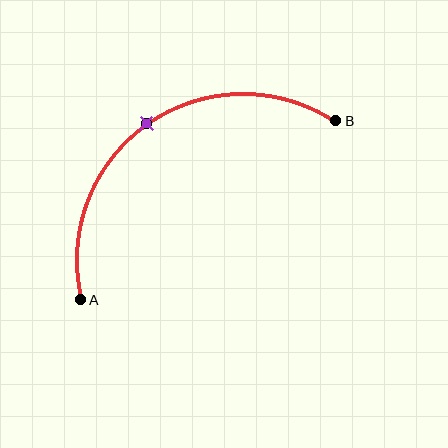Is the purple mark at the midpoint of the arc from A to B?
Yes. The purple mark lies on the arc at equal arc-length from both A and B — it is the arc midpoint.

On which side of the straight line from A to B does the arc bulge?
The arc bulges above and to the left of the straight line connecting A and B.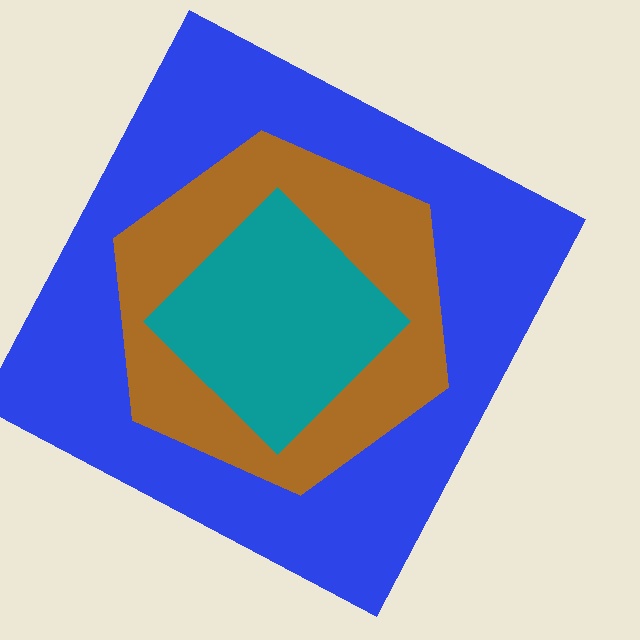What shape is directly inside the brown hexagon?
The teal diamond.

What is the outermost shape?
The blue square.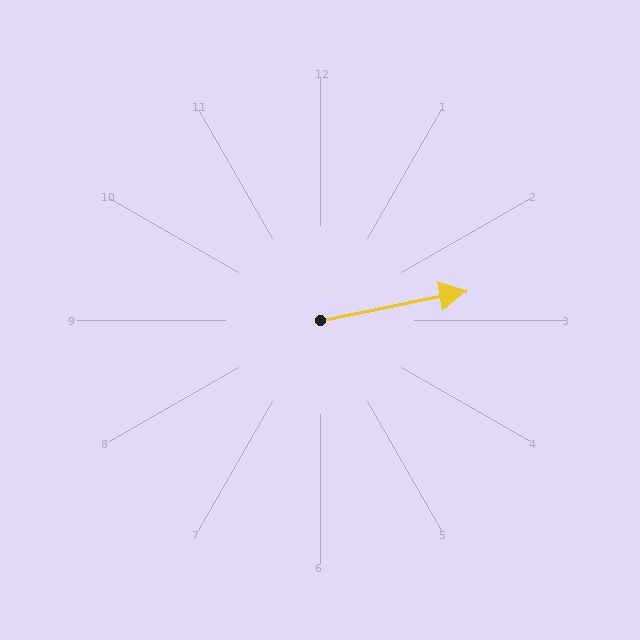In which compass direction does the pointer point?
East.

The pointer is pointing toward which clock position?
Roughly 3 o'clock.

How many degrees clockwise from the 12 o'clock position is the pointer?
Approximately 79 degrees.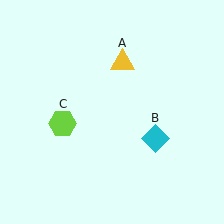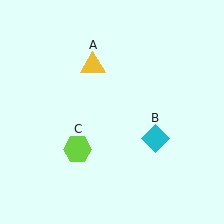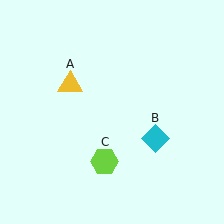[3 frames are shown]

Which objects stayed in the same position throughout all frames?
Cyan diamond (object B) remained stationary.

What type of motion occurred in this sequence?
The yellow triangle (object A), lime hexagon (object C) rotated counterclockwise around the center of the scene.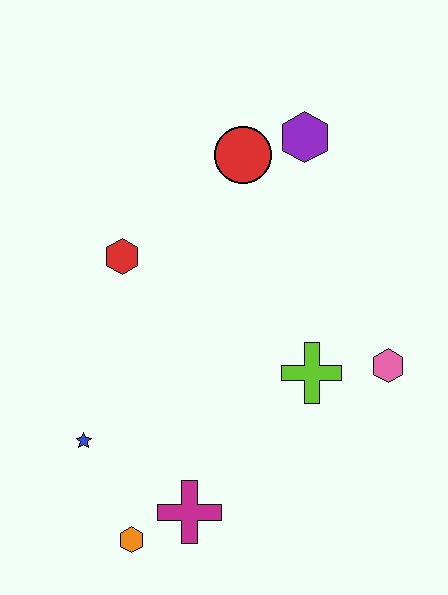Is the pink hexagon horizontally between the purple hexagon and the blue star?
No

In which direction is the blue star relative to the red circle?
The blue star is below the red circle.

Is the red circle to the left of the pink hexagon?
Yes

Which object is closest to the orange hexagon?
The magenta cross is closest to the orange hexagon.